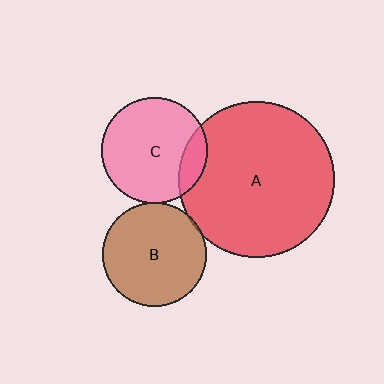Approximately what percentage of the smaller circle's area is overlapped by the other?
Approximately 5%.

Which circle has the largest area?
Circle A (red).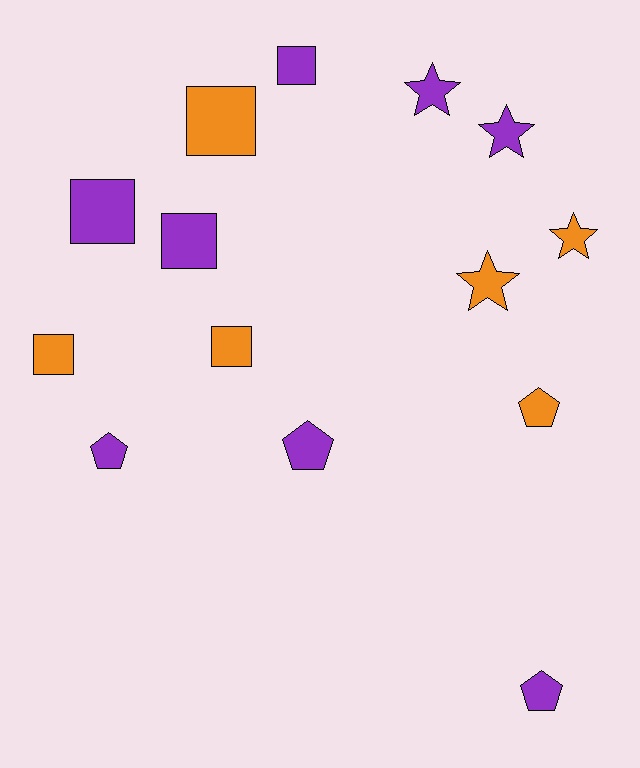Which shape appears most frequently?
Square, with 6 objects.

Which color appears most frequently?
Purple, with 8 objects.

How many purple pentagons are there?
There are 3 purple pentagons.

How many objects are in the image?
There are 14 objects.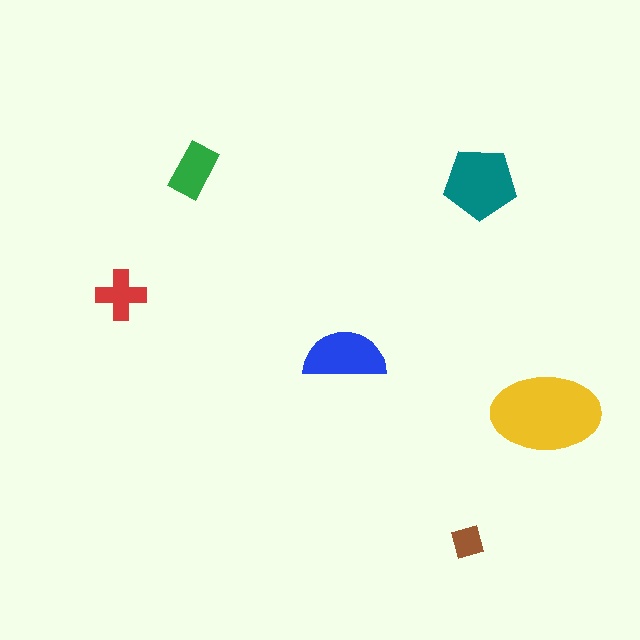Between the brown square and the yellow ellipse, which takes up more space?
The yellow ellipse.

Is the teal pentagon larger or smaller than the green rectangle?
Larger.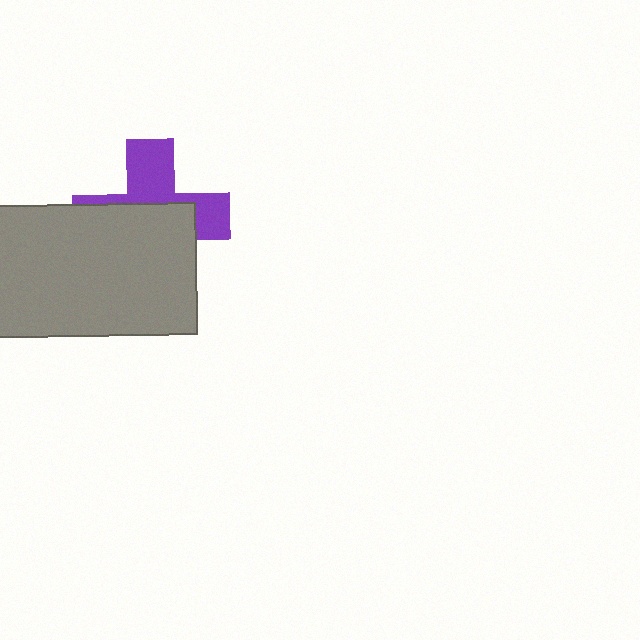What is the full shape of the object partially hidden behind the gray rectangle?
The partially hidden object is a purple cross.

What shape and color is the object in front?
The object in front is a gray rectangle.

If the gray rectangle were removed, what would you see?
You would see the complete purple cross.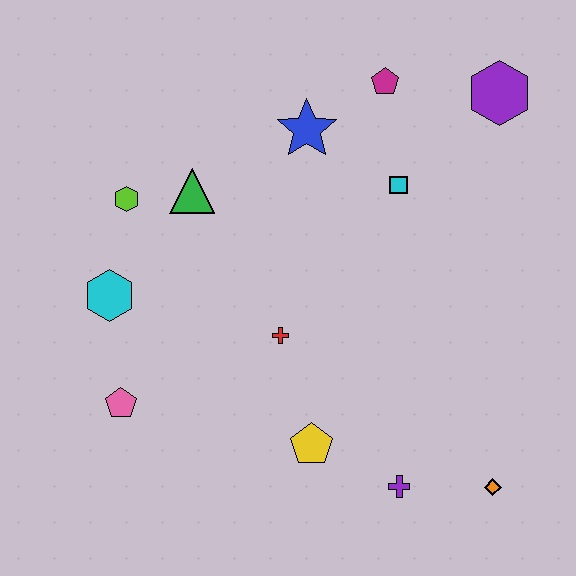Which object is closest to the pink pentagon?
The cyan hexagon is closest to the pink pentagon.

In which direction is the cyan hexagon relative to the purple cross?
The cyan hexagon is to the left of the purple cross.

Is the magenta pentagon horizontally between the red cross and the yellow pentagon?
No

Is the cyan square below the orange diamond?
No